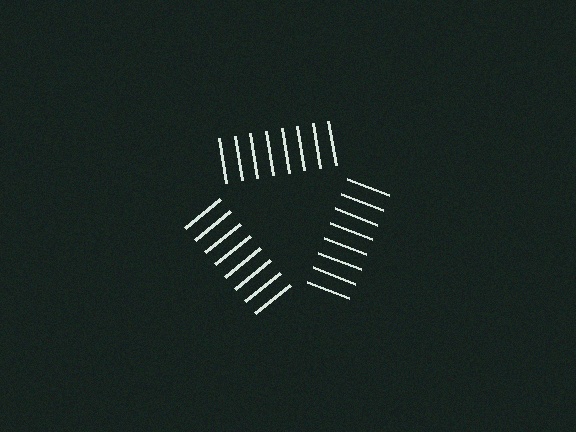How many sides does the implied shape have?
3 sides — the line-ends trace a triangle.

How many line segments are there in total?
24 — 8 along each of the 3 edges.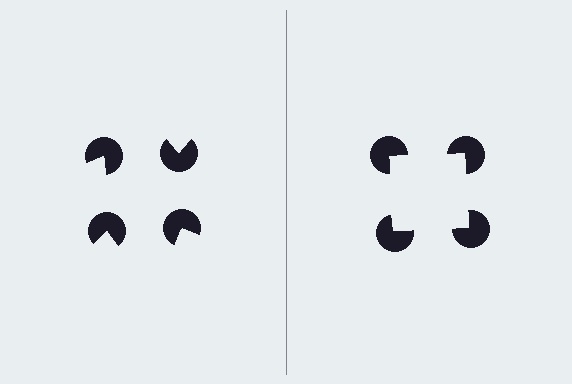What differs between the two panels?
The pac-man discs are positioned identically on both sides; only the wedge orientations differ. On the right they align to a square; on the left they are misaligned.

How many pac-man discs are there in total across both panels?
8 — 4 on each side.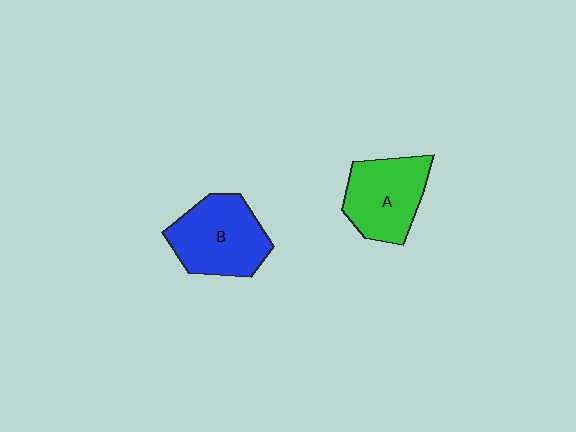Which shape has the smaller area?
Shape A (green).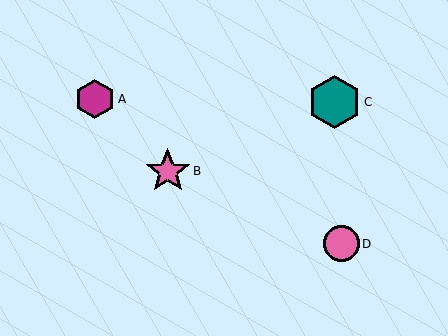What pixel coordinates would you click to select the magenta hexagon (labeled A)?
Click at (95, 99) to select the magenta hexagon A.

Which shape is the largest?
The teal hexagon (labeled C) is the largest.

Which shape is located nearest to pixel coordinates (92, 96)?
The magenta hexagon (labeled A) at (95, 99) is nearest to that location.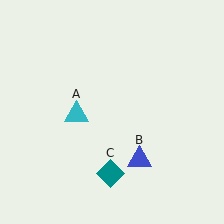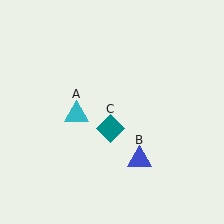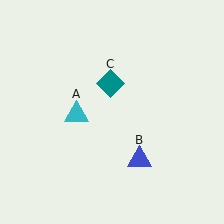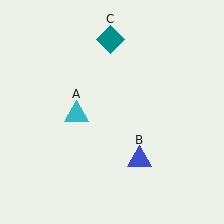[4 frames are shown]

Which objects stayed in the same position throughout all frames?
Cyan triangle (object A) and blue triangle (object B) remained stationary.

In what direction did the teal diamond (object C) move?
The teal diamond (object C) moved up.